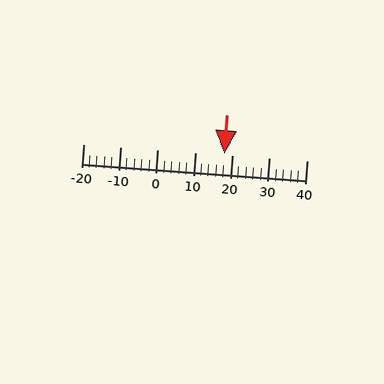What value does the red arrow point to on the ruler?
The red arrow points to approximately 18.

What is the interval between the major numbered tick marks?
The major tick marks are spaced 10 units apart.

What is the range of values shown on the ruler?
The ruler shows values from -20 to 40.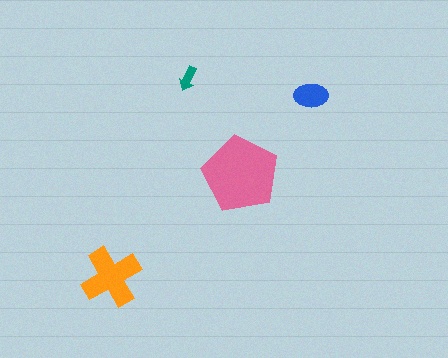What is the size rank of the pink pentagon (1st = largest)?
1st.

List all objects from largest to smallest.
The pink pentagon, the orange cross, the blue ellipse, the teal arrow.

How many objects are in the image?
There are 4 objects in the image.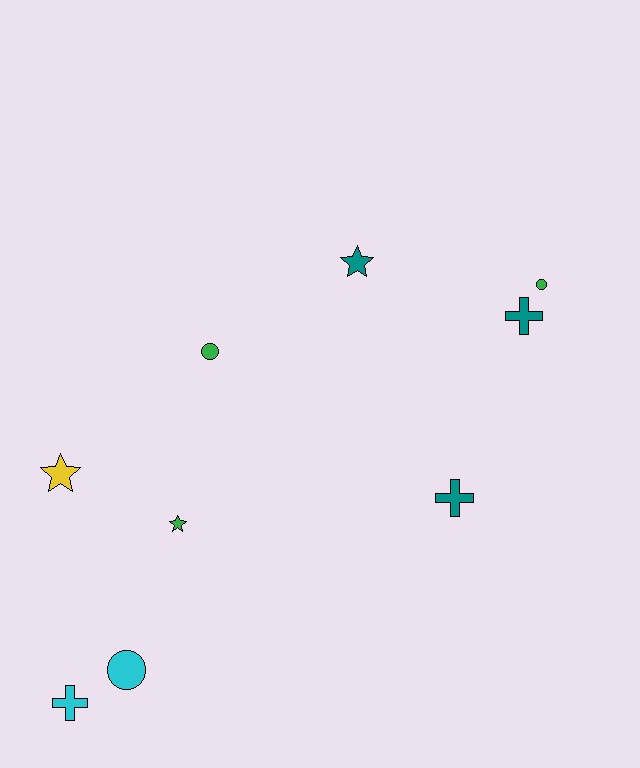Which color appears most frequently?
Green, with 3 objects.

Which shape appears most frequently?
Circle, with 3 objects.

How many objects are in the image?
There are 9 objects.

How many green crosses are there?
There are no green crosses.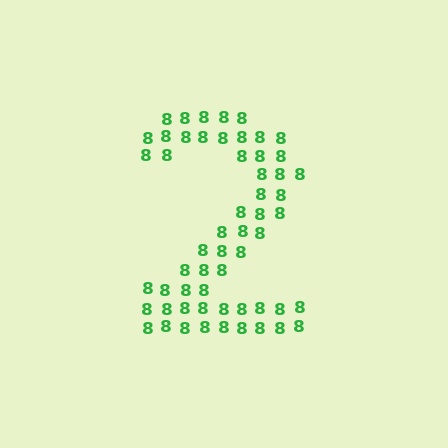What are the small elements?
The small elements are digit 8's.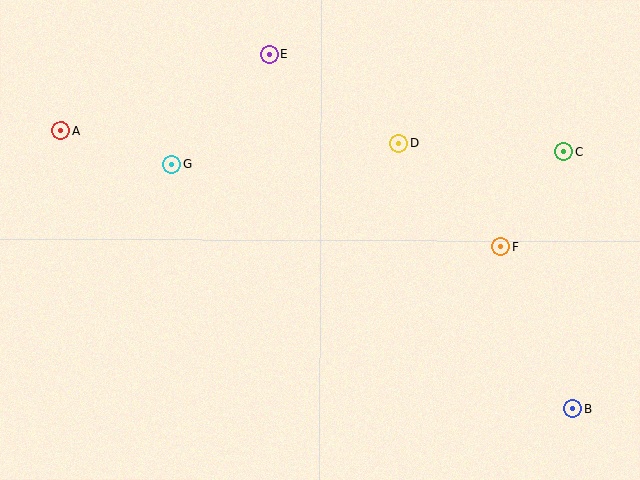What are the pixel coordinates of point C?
Point C is at (564, 152).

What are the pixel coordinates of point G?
Point G is at (172, 165).